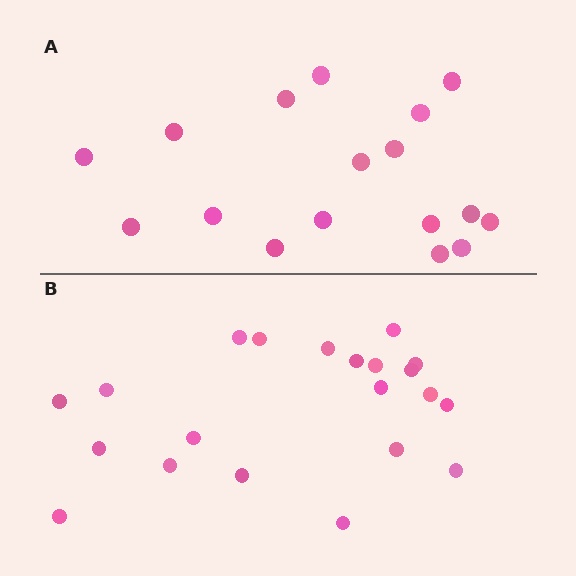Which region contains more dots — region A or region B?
Region B (the bottom region) has more dots.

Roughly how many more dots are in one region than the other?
Region B has about 4 more dots than region A.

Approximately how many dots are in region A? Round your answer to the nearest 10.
About 20 dots. (The exact count is 17, which rounds to 20.)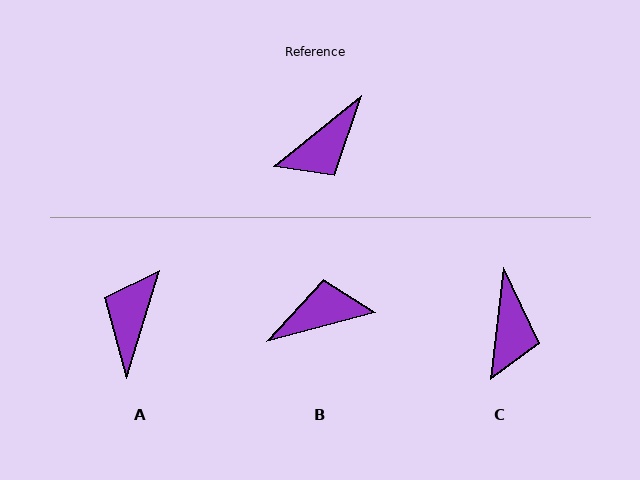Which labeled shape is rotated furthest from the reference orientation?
B, about 156 degrees away.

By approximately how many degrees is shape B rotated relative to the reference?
Approximately 156 degrees counter-clockwise.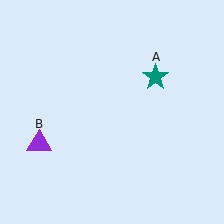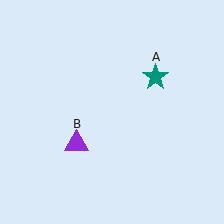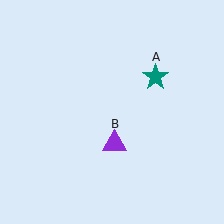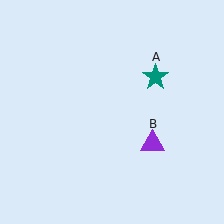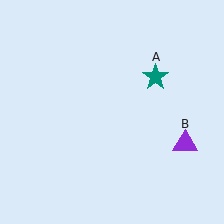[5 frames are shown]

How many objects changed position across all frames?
1 object changed position: purple triangle (object B).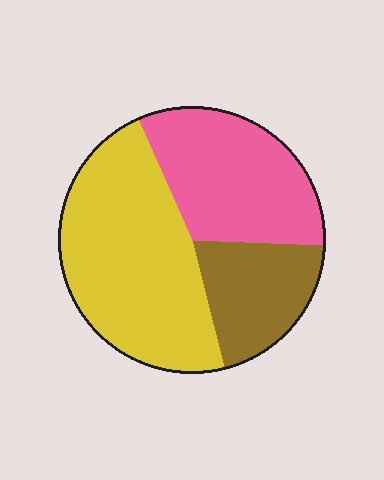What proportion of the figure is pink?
Pink takes up about one third (1/3) of the figure.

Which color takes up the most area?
Yellow, at roughly 45%.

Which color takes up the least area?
Brown, at roughly 20%.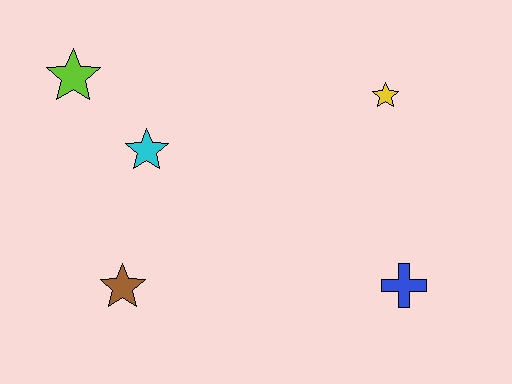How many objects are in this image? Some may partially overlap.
There are 5 objects.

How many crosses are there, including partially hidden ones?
There is 1 cross.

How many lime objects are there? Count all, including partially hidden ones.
There is 1 lime object.